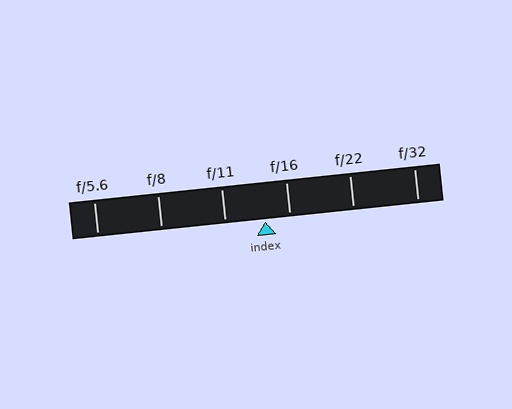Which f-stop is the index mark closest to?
The index mark is closest to f/16.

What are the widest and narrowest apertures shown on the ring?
The widest aperture shown is f/5.6 and the narrowest is f/32.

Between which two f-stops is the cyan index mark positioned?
The index mark is between f/11 and f/16.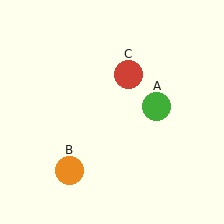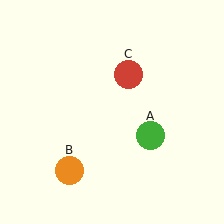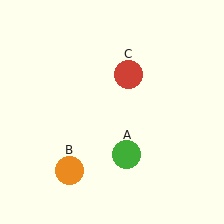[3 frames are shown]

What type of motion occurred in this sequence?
The green circle (object A) rotated clockwise around the center of the scene.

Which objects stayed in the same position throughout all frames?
Orange circle (object B) and red circle (object C) remained stationary.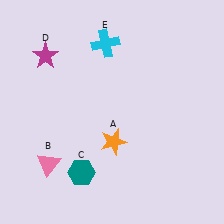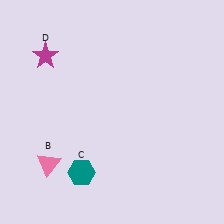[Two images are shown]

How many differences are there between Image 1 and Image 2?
There are 2 differences between the two images.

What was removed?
The orange star (A), the cyan cross (E) were removed in Image 2.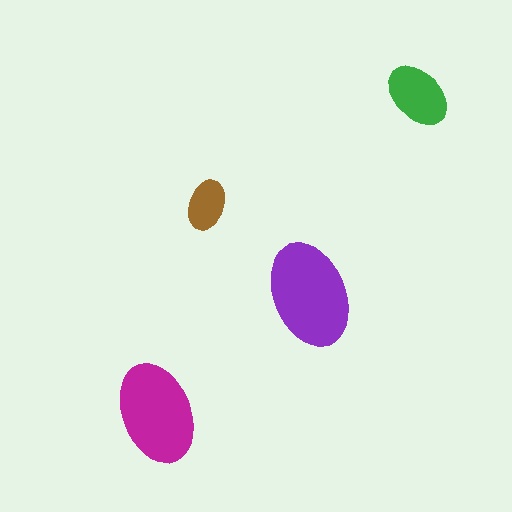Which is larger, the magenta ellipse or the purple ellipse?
The purple one.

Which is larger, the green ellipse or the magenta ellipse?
The magenta one.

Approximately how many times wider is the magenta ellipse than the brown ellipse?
About 2 times wider.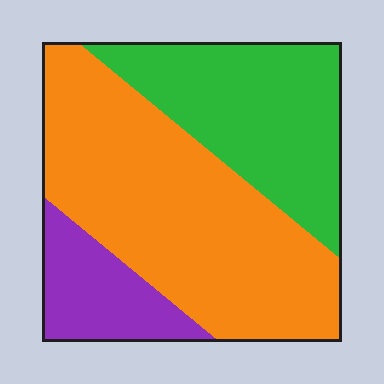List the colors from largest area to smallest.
From largest to smallest: orange, green, purple.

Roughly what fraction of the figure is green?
Green takes up about one third (1/3) of the figure.